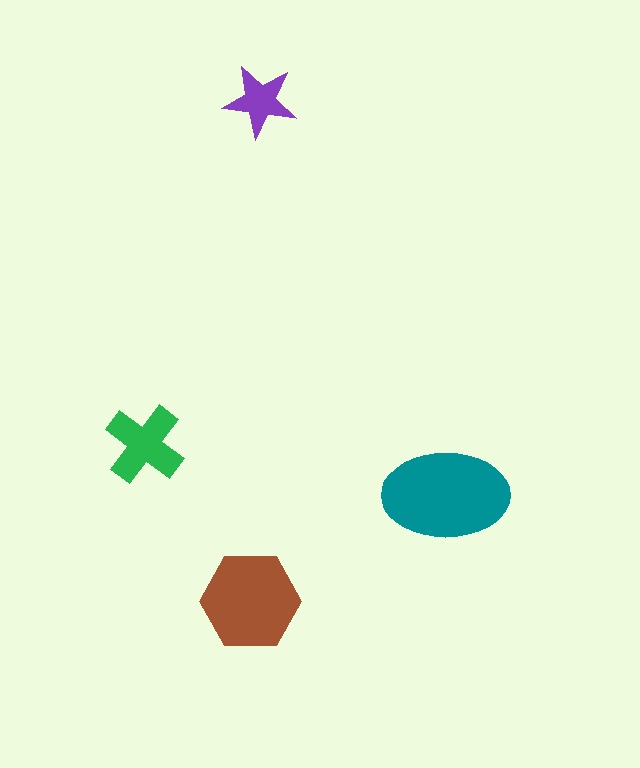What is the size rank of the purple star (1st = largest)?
4th.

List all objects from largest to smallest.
The teal ellipse, the brown hexagon, the green cross, the purple star.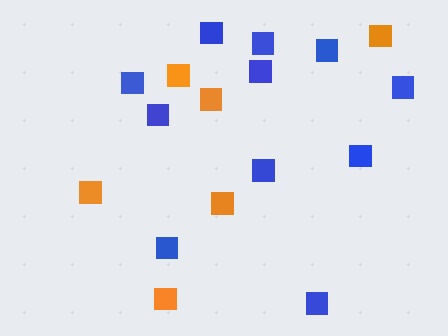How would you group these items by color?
There are 2 groups: one group of blue squares (11) and one group of orange squares (6).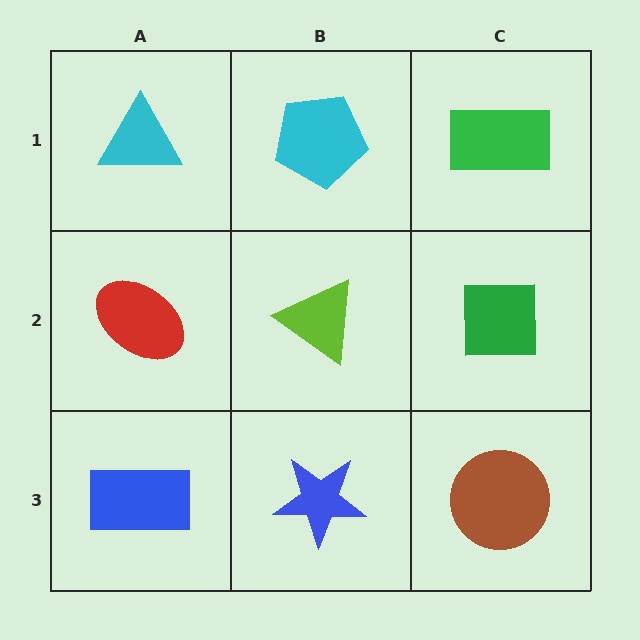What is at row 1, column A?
A cyan triangle.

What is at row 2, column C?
A green square.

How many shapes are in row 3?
3 shapes.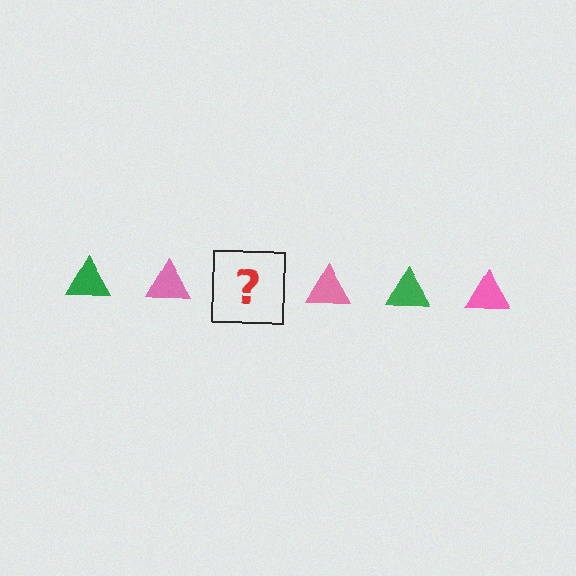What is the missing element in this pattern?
The missing element is a green triangle.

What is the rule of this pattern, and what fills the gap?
The rule is that the pattern cycles through green, pink triangles. The gap should be filled with a green triangle.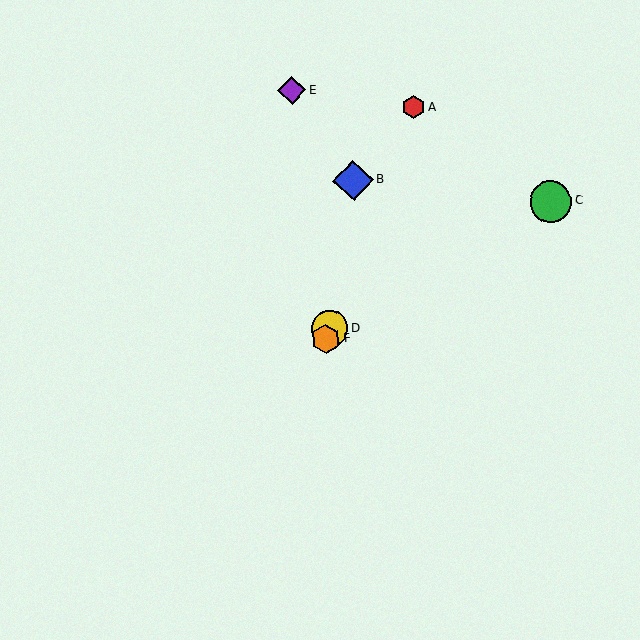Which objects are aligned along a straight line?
Objects A, D, F are aligned along a straight line.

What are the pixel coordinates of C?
Object C is at (551, 202).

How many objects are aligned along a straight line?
3 objects (A, D, F) are aligned along a straight line.